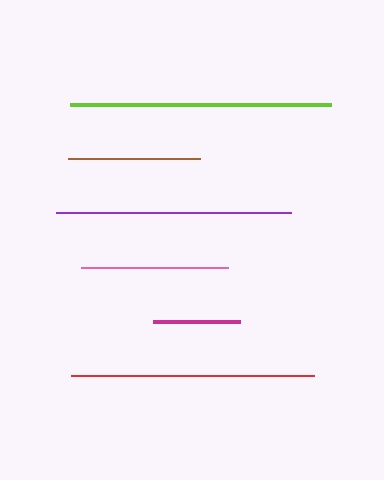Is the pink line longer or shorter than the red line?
The red line is longer than the pink line.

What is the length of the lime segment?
The lime segment is approximately 262 pixels long.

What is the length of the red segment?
The red segment is approximately 243 pixels long.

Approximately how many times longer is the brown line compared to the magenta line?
The brown line is approximately 1.5 times the length of the magenta line.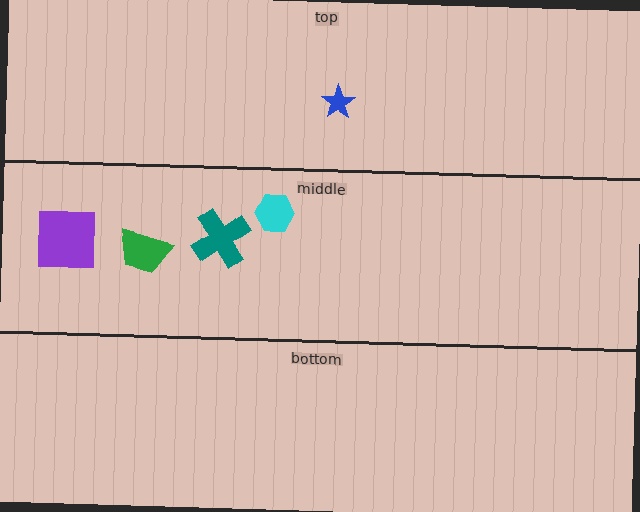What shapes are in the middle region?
The green trapezoid, the teal cross, the cyan hexagon, the purple square.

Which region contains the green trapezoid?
The middle region.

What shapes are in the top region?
The blue star.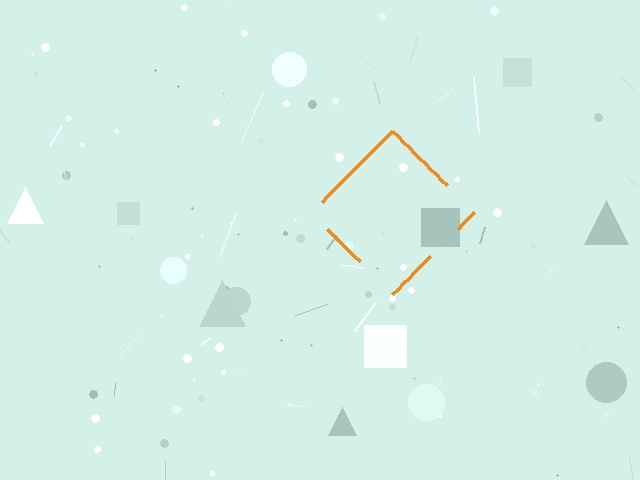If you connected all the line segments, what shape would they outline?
They would outline a diamond.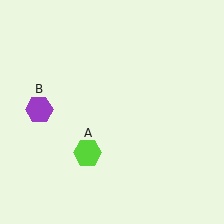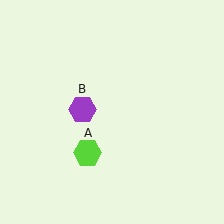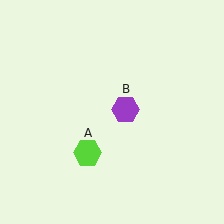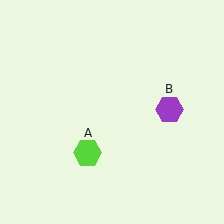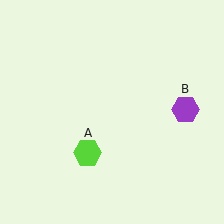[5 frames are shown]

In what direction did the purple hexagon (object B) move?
The purple hexagon (object B) moved right.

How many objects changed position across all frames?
1 object changed position: purple hexagon (object B).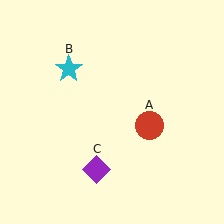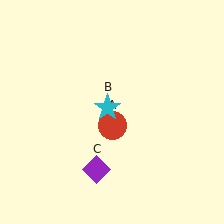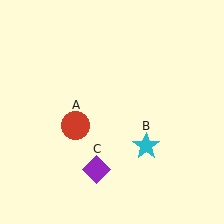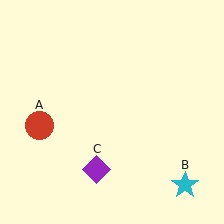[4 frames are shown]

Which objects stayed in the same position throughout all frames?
Purple diamond (object C) remained stationary.